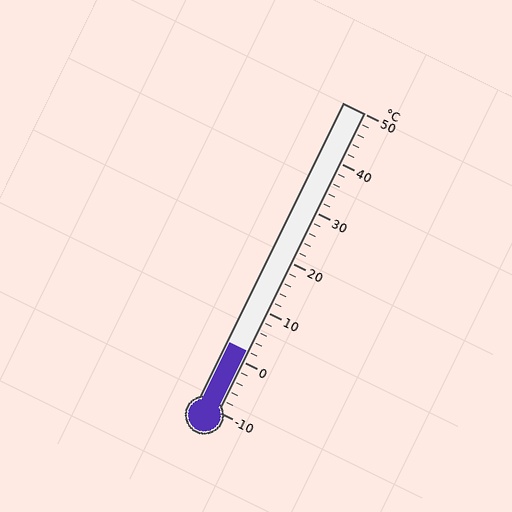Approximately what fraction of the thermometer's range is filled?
The thermometer is filled to approximately 20% of its range.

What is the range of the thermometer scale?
The thermometer scale ranges from -10°C to 50°C.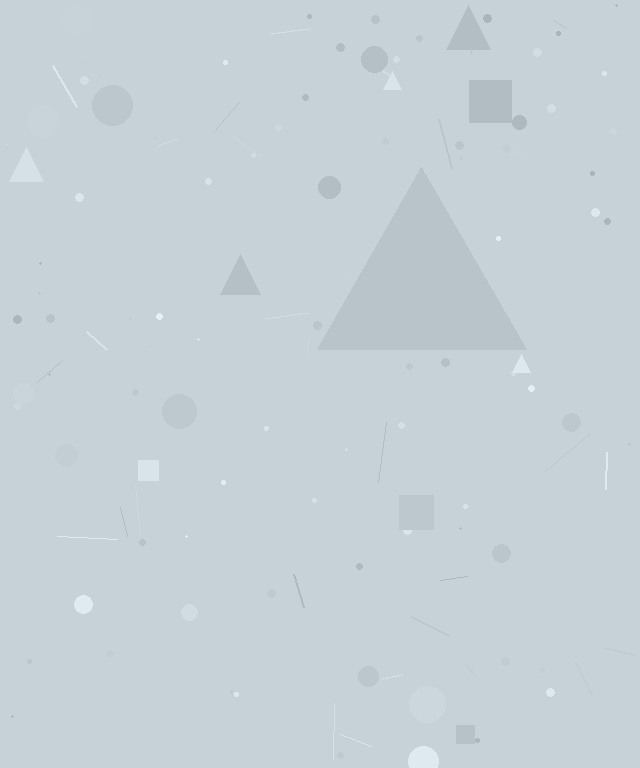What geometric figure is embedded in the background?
A triangle is embedded in the background.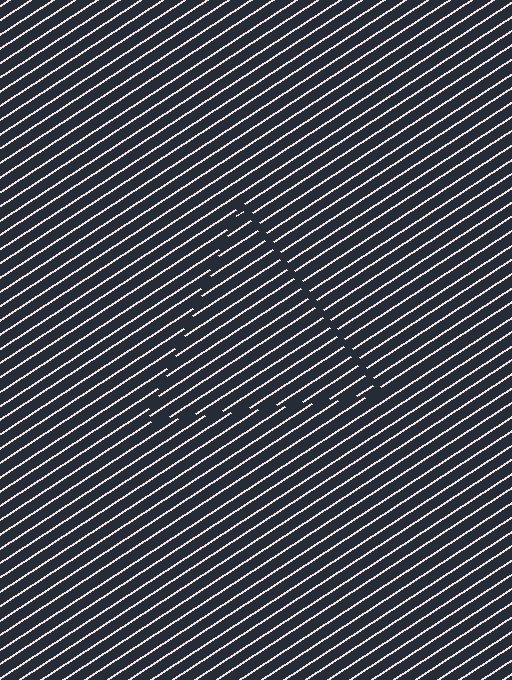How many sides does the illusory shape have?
3 sides — the line-ends trace a triangle.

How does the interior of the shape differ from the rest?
The interior of the shape contains the same grating, shifted by half a period — the contour is defined by the phase discontinuity where line-ends from the inner and outer gratings abut.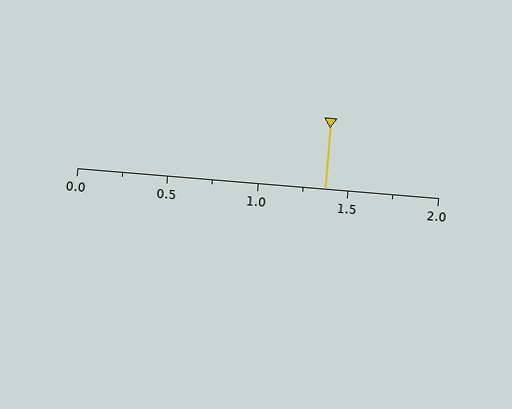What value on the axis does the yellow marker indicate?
The marker indicates approximately 1.38.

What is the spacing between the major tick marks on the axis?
The major ticks are spaced 0.5 apart.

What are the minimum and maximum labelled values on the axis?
The axis runs from 0.0 to 2.0.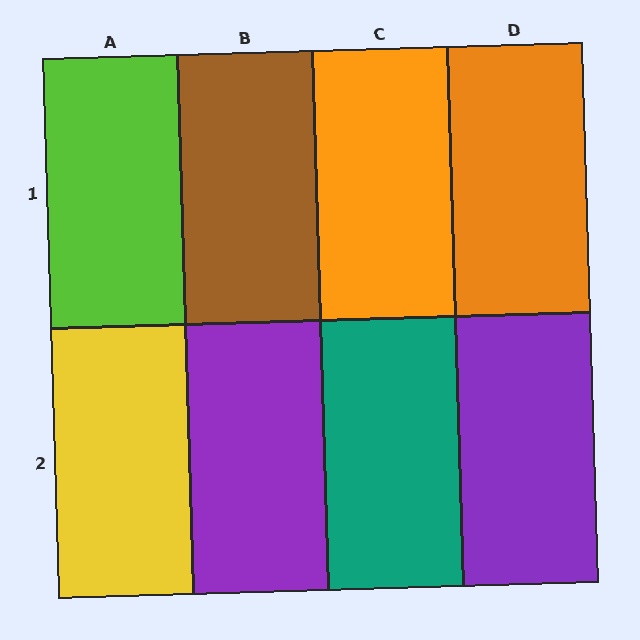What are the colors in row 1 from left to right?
Lime, brown, orange, orange.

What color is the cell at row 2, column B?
Purple.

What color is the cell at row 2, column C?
Teal.